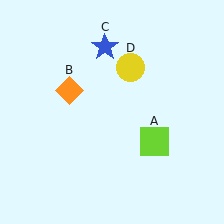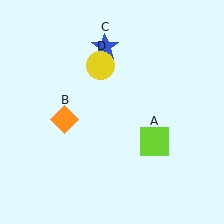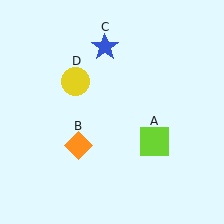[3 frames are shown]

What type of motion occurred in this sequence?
The orange diamond (object B), yellow circle (object D) rotated counterclockwise around the center of the scene.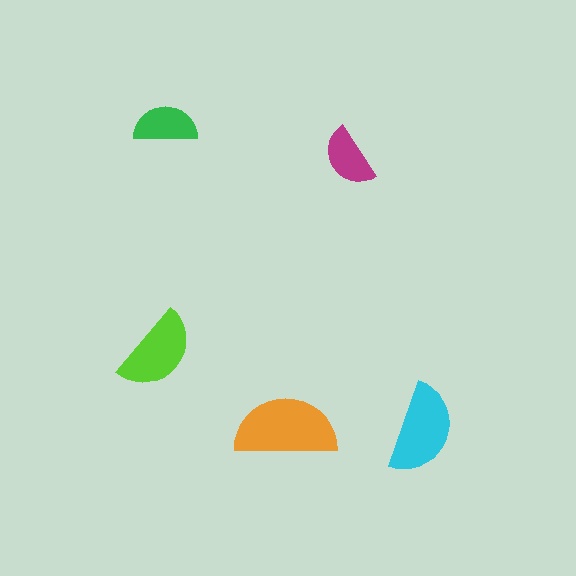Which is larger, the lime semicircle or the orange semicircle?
The orange one.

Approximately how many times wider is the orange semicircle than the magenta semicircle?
About 1.5 times wider.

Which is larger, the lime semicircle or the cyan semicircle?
The cyan one.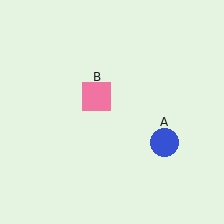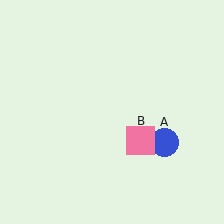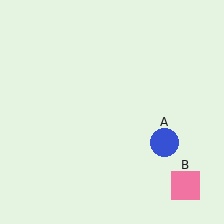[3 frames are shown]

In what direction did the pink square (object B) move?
The pink square (object B) moved down and to the right.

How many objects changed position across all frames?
1 object changed position: pink square (object B).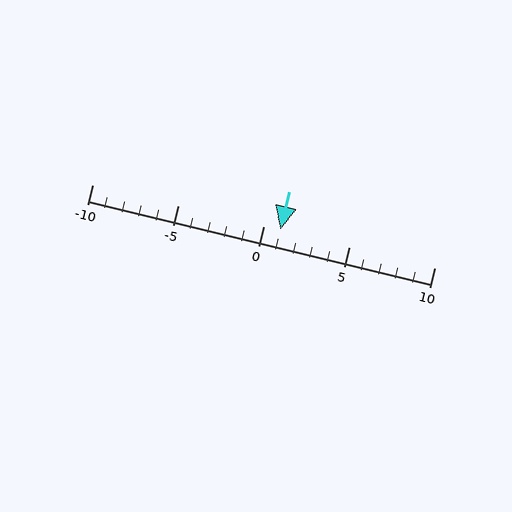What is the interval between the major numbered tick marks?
The major tick marks are spaced 5 units apart.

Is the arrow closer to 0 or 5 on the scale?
The arrow is closer to 0.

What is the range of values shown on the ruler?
The ruler shows values from -10 to 10.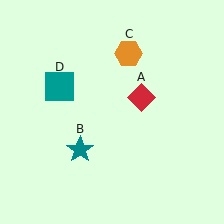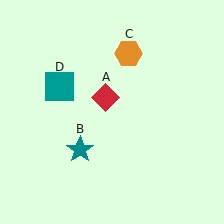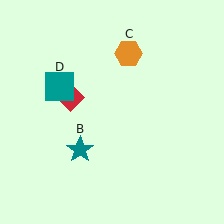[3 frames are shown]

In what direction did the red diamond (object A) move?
The red diamond (object A) moved left.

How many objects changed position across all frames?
1 object changed position: red diamond (object A).